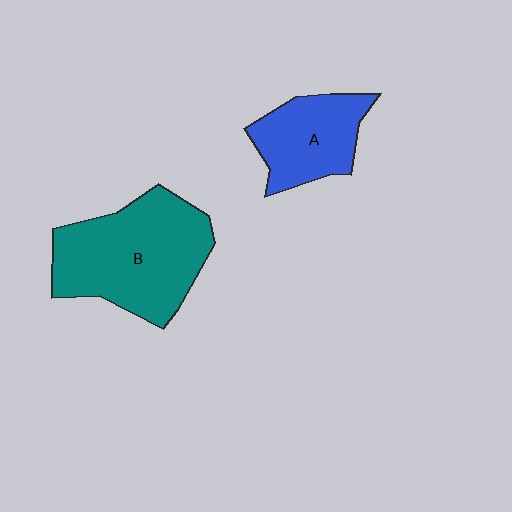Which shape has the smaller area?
Shape A (blue).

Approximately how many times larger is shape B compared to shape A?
Approximately 1.8 times.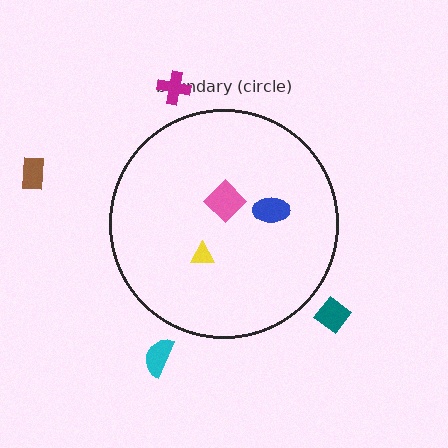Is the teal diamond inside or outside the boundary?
Outside.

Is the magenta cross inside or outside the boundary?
Outside.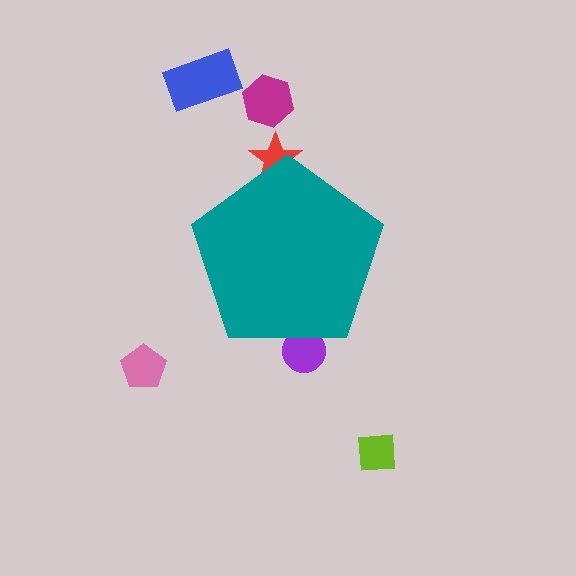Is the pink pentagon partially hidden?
No, the pink pentagon is fully visible.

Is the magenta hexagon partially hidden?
No, the magenta hexagon is fully visible.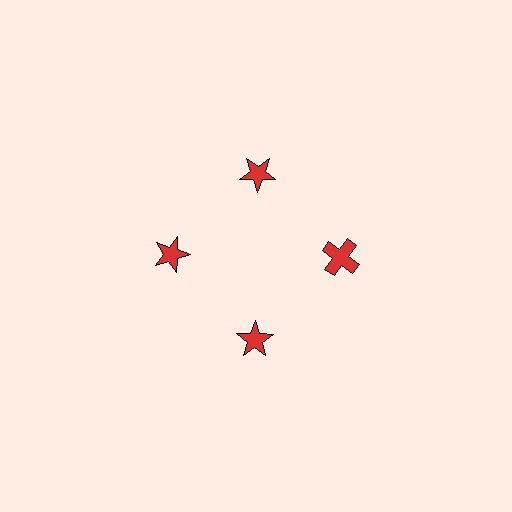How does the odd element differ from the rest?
It has a different shape: cross instead of star.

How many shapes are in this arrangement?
There are 4 shapes arranged in a ring pattern.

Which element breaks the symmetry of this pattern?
The red cross at roughly the 3 o'clock position breaks the symmetry. All other shapes are red stars.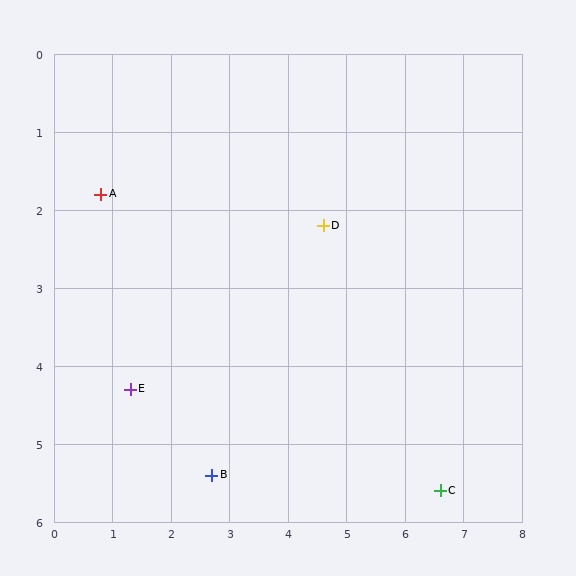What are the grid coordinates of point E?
Point E is at approximately (1.3, 4.3).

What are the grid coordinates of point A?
Point A is at approximately (0.8, 1.8).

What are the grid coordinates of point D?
Point D is at approximately (4.6, 2.2).